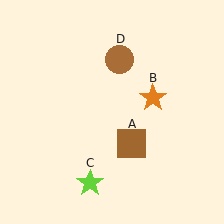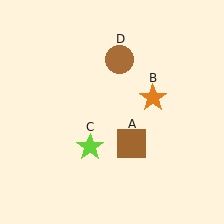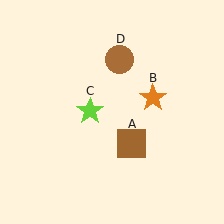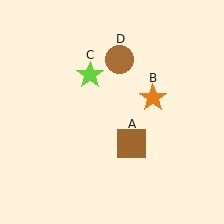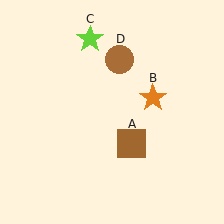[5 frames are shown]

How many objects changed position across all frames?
1 object changed position: lime star (object C).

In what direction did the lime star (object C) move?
The lime star (object C) moved up.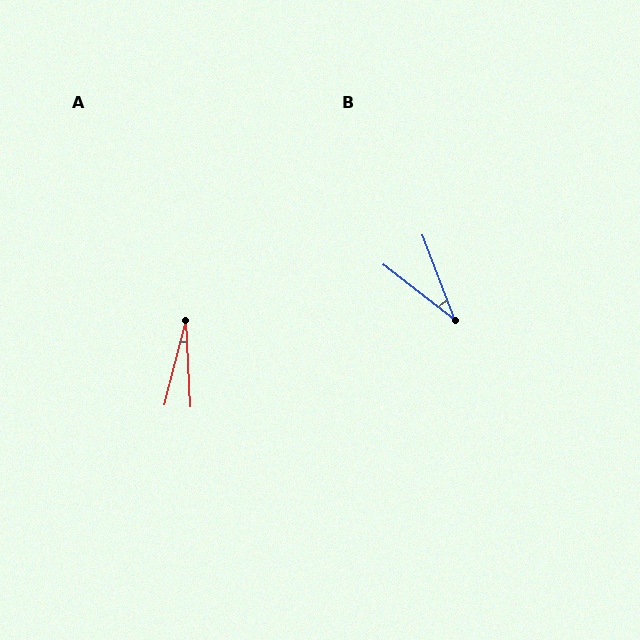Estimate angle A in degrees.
Approximately 17 degrees.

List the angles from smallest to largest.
A (17°), B (31°).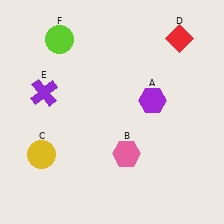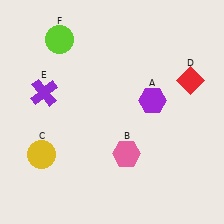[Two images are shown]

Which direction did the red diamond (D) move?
The red diamond (D) moved down.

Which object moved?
The red diamond (D) moved down.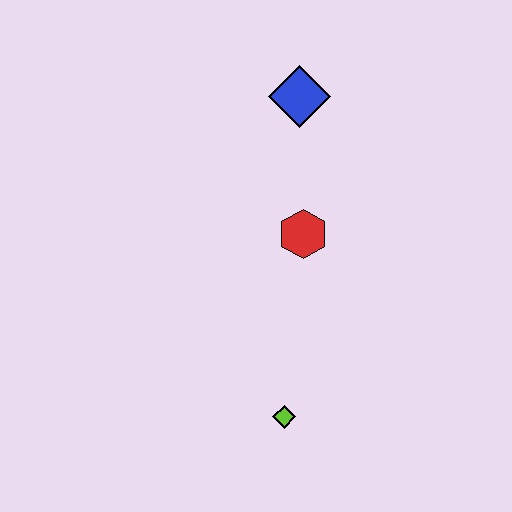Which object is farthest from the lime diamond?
The blue diamond is farthest from the lime diamond.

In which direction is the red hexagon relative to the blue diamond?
The red hexagon is below the blue diamond.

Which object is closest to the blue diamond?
The red hexagon is closest to the blue diamond.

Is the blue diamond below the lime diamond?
No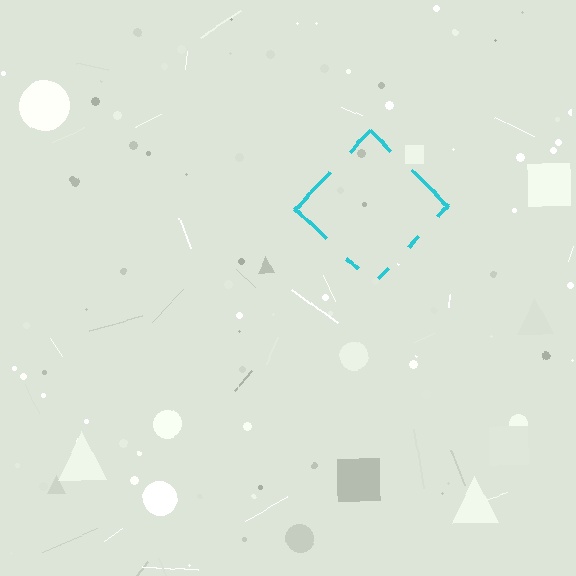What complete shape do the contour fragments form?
The contour fragments form a diamond.